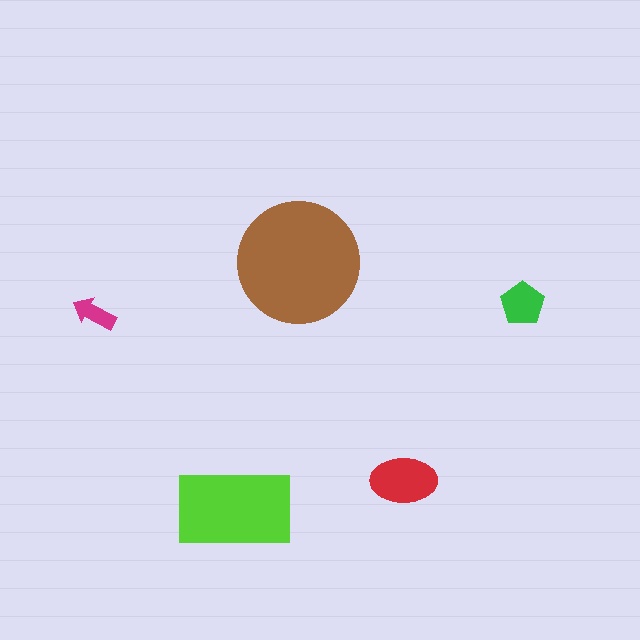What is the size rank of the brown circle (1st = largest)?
1st.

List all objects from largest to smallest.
The brown circle, the lime rectangle, the red ellipse, the green pentagon, the magenta arrow.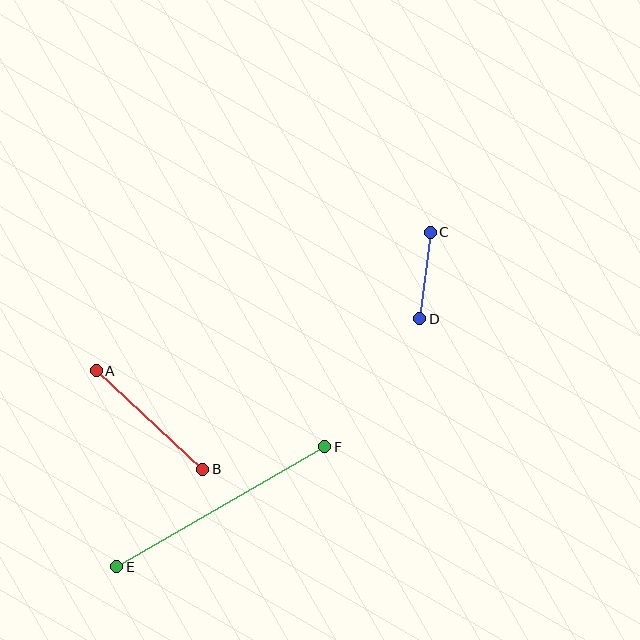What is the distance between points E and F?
The distance is approximately 240 pixels.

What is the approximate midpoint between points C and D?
The midpoint is at approximately (425, 275) pixels.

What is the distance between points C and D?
The distance is approximately 87 pixels.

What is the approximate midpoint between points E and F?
The midpoint is at approximately (221, 507) pixels.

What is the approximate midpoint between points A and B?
The midpoint is at approximately (150, 420) pixels.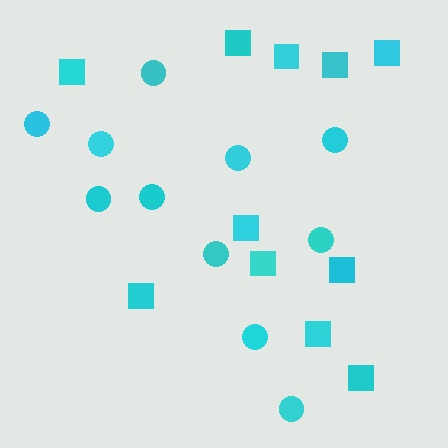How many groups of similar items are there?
There are 2 groups: one group of squares (11) and one group of circles (11).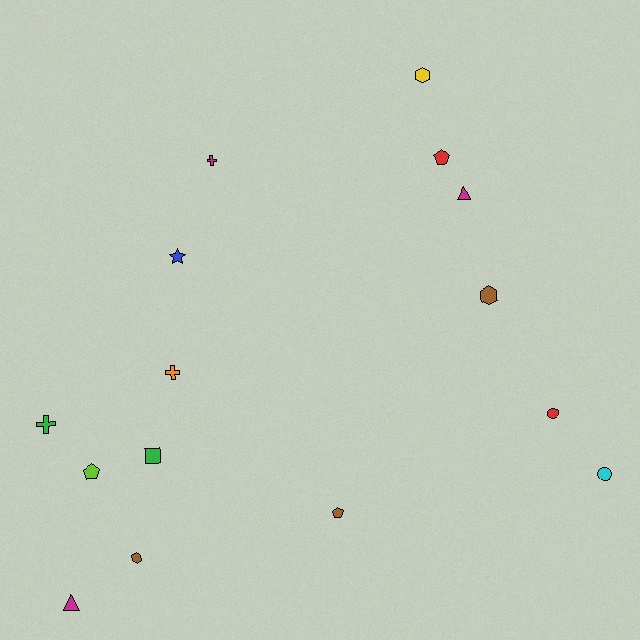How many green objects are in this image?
There are 2 green objects.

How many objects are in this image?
There are 15 objects.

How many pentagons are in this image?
There are 3 pentagons.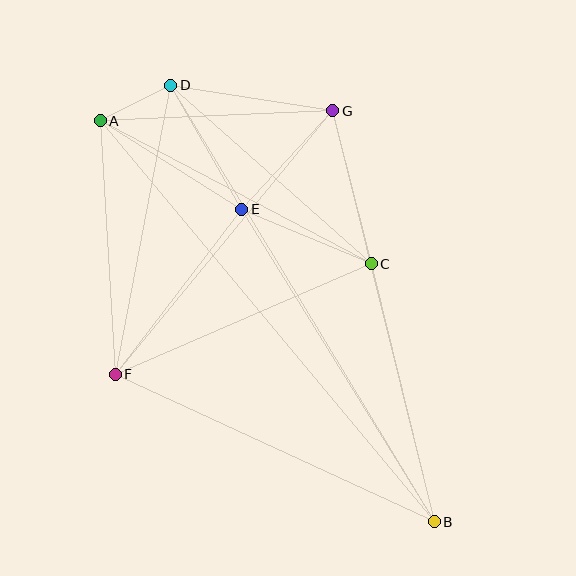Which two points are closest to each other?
Points A and D are closest to each other.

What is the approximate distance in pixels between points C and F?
The distance between C and F is approximately 279 pixels.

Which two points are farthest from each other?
Points A and B are farthest from each other.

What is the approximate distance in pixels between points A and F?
The distance between A and F is approximately 254 pixels.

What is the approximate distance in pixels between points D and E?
The distance between D and E is approximately 143 pixels.